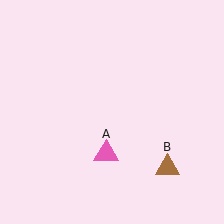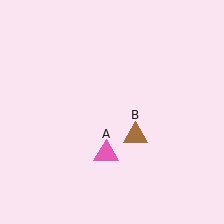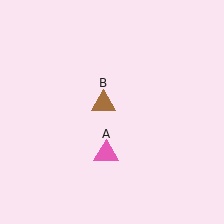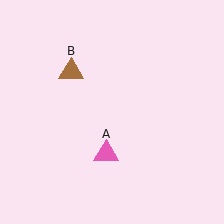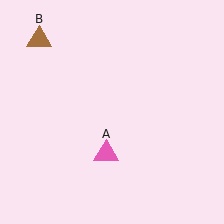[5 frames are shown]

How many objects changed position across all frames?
1 object changed position: brown triangle (object B).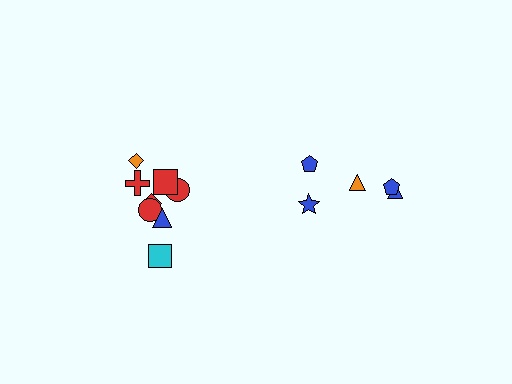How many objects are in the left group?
There are 8 objects.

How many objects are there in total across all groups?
There are 13 objects.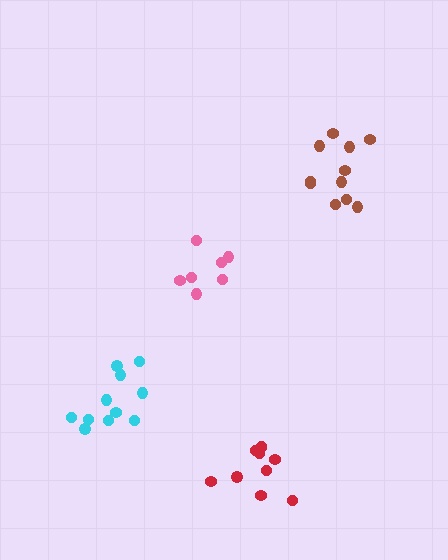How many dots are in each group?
Group 1: 11 dots, Group 2: 11 dots, Group 3: 10 dots, Group 4: 7 dots (39 total).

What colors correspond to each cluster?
The clusters are colored: brown, cyan, red, pink.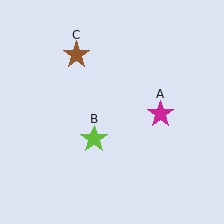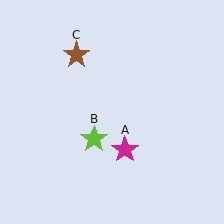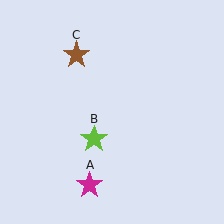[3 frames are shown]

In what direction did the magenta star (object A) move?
The magenta star (object A) moved down and to the left.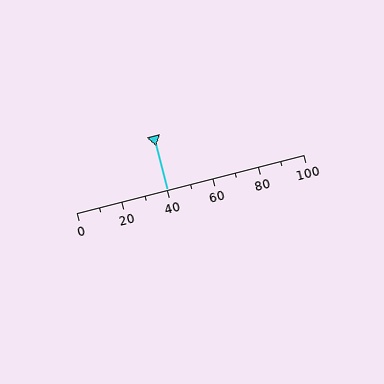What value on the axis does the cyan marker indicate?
The marker indicates approximately 40.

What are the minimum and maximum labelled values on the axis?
The axis runs from 0 to 100.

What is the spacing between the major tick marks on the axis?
The major ticks are spaced 20 apart.